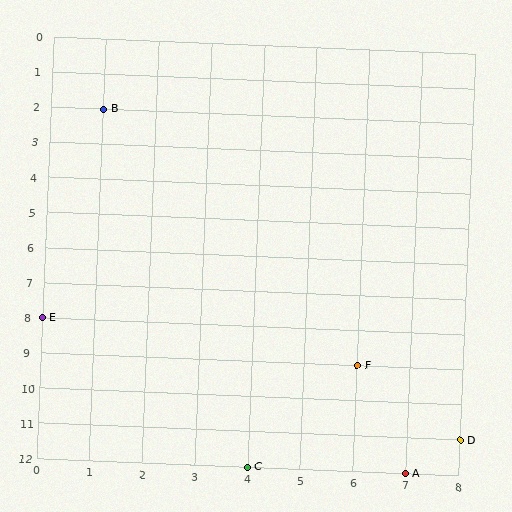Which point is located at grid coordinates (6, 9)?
Point F is at (6, 9).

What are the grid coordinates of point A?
Point A is at grid coordinates (7, 12).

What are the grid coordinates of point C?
Point C is at grid coordinates (4, 12).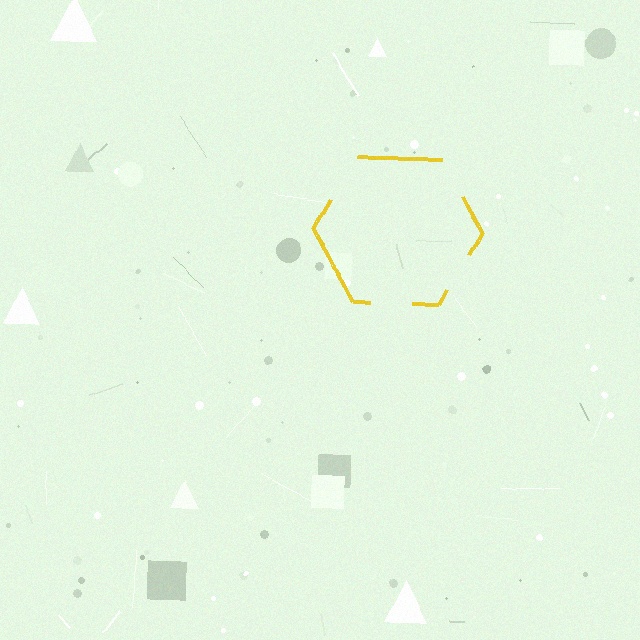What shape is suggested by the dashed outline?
The dashed outline suggests a hexagon.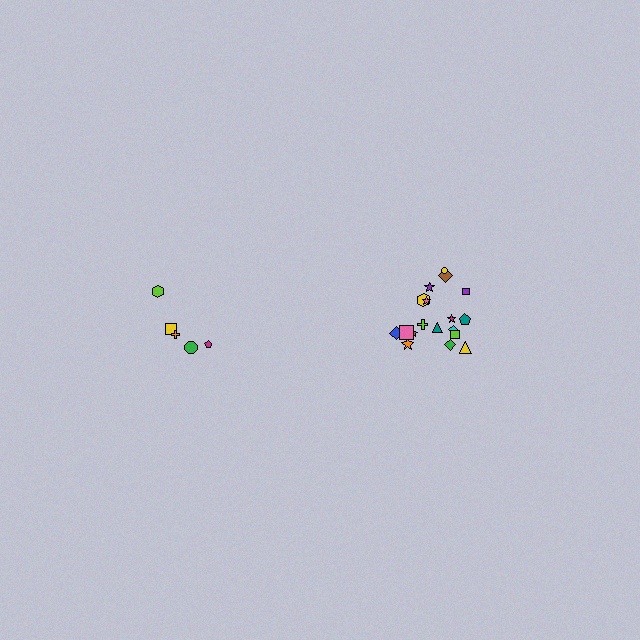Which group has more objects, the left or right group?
The right group.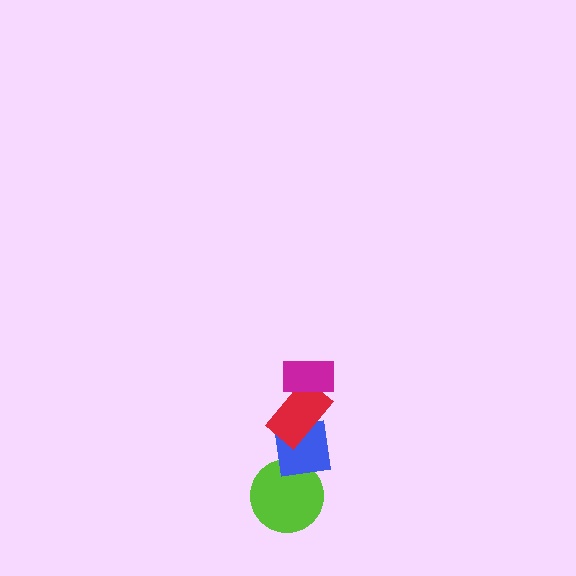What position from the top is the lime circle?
The lime circle is 4th from the top.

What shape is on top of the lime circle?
The blue square is on top of the lime circle.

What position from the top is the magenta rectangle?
The magenta rectangle is 1st from the top.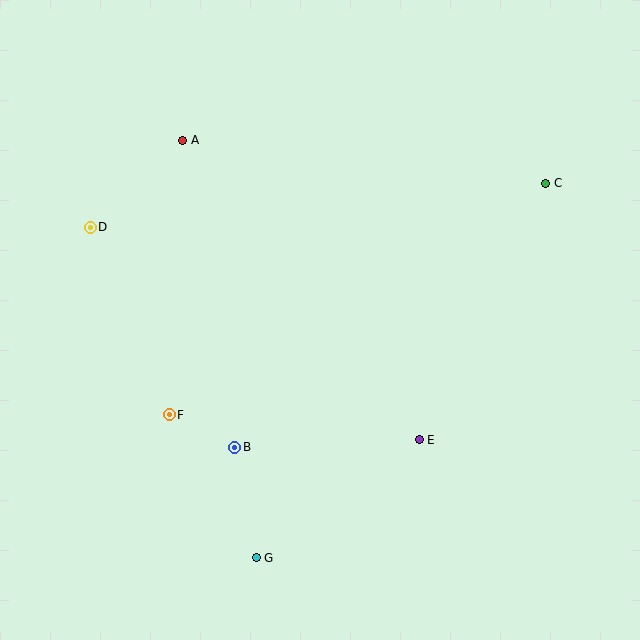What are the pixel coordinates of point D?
Point D is at (90, 227).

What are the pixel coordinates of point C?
Point C is at (546, 183).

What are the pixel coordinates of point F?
Point F is at (169, 415).